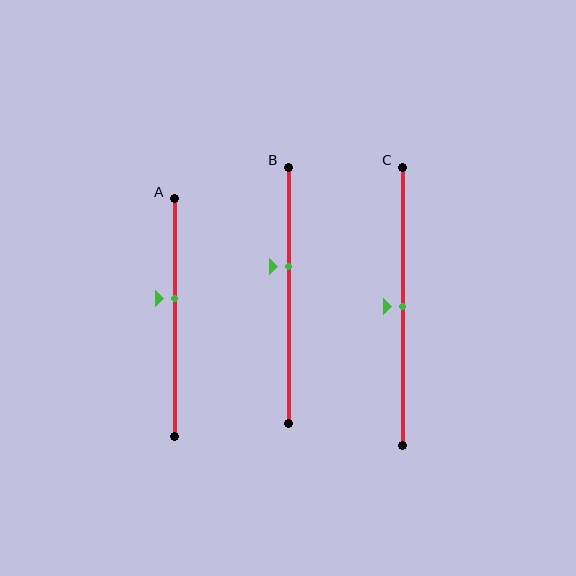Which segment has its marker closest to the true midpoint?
Segment C has its marker closest to the true midpoint.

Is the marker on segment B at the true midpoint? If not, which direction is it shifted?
No, the marker on segment B is shifted upward by about 11% of the segment length.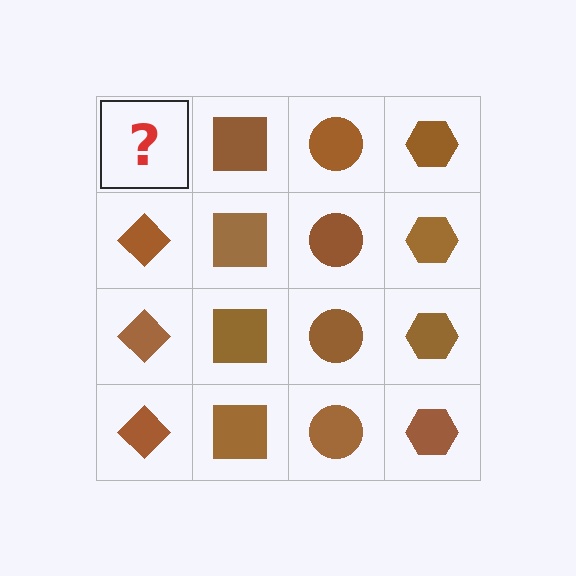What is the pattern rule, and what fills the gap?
The rule is that each column has a consistent shape. The gap should be filled with a brown diamond.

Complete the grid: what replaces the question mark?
The question mark should be replaced with a brown diamond.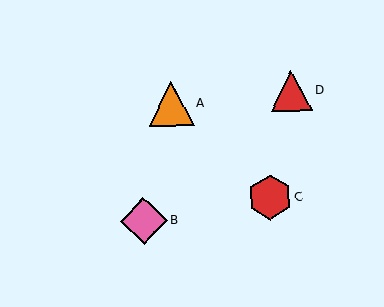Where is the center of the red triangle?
The center of the red triangle is at (291, 91).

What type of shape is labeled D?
Shape D is a red triangle.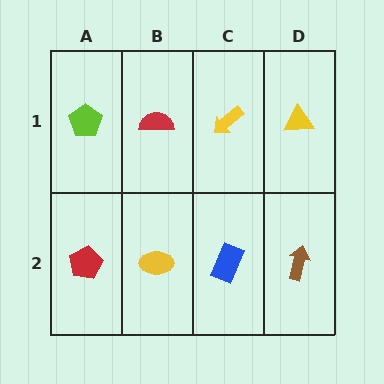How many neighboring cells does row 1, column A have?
2.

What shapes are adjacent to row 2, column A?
A lime pentagon (row 1, column A), a yellow ellipse (row 2, column B).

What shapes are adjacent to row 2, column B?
A red semicircle (row 1, column B), a red pentagon (row 2, column A), a blue rectangle (row 2, column C).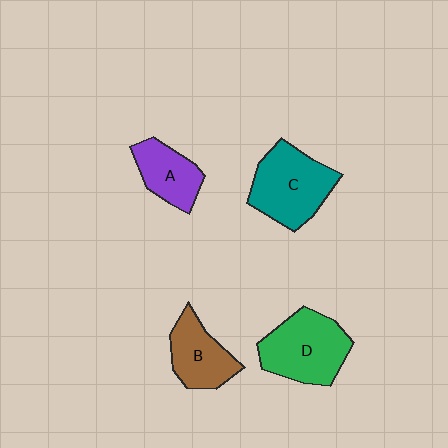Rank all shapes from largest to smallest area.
From largest to smallest: D (green), C (teal), B (brown), A (purple).